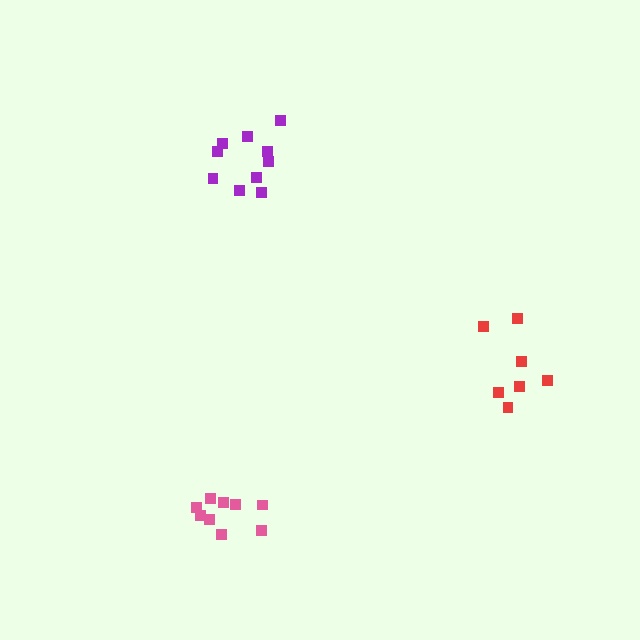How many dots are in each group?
Group 1: 10 dots, Group 2: 9 dots, Group 3: 7 dots (26 total).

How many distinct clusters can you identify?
There are 3 distinct clusters.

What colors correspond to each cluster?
The clusters are colored: purple, pink, red.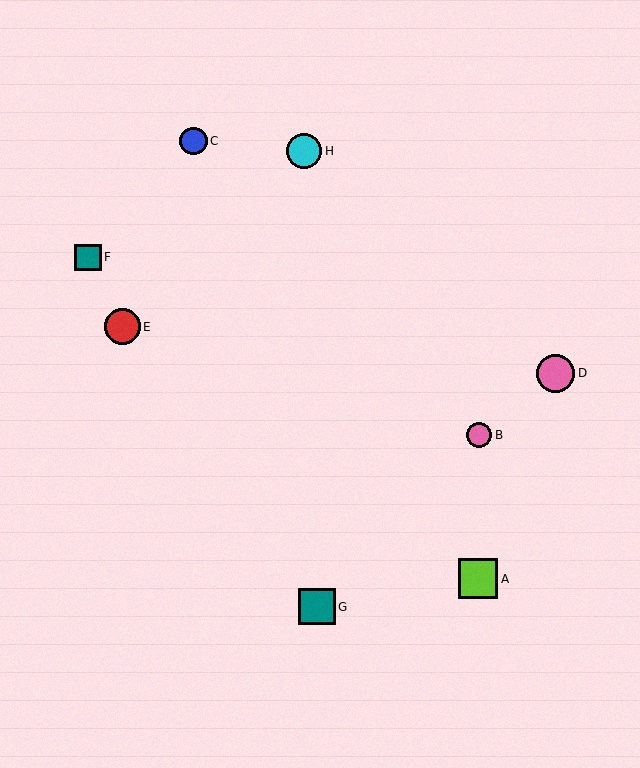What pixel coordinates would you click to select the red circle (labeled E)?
Click at (122, 327) to select the red circle E.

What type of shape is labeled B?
Shape B is a pink circle.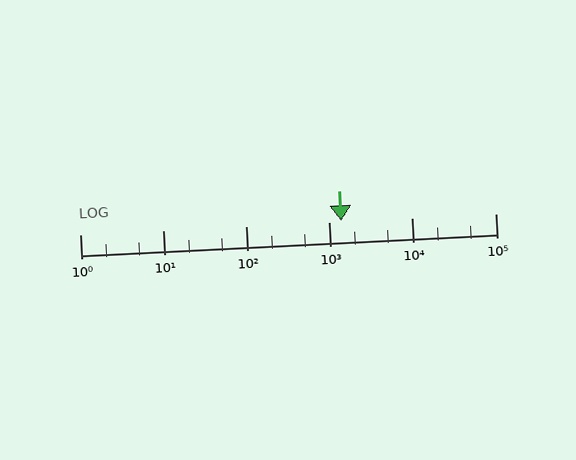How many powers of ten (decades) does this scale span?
The scale spans 5 decades, from 1 to 100000.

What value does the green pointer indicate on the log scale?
The pointer indicates approximately 1400.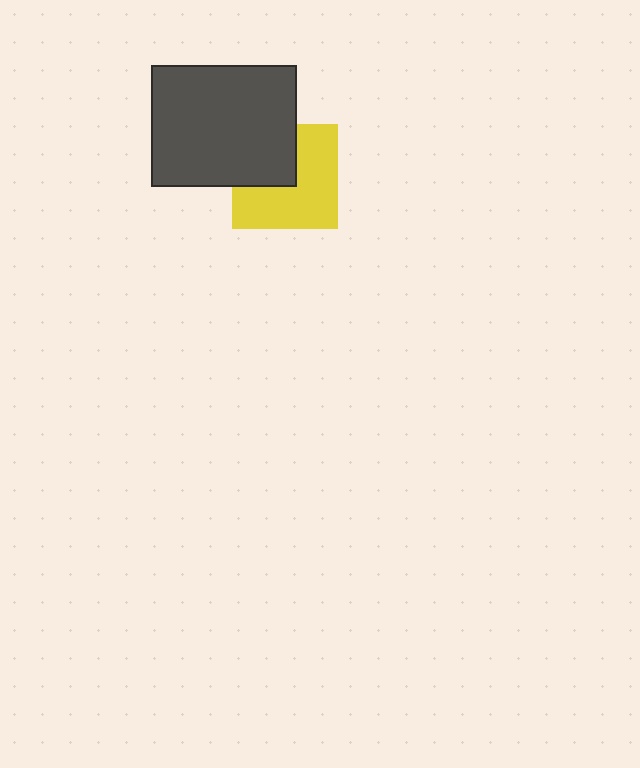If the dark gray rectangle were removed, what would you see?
You would see the complete yellow square.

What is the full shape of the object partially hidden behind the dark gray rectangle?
The partially hidden object is a yellow square.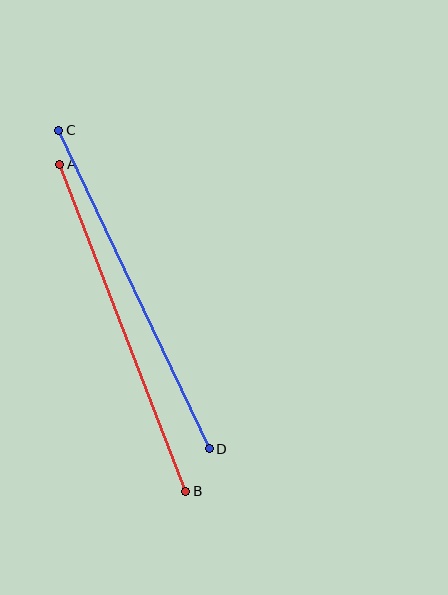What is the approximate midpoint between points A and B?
The midpoint is at approximately (123, 328) pixels.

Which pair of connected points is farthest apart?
Points C and D are farthest apart.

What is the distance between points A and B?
The distance is approximately 351 pixels.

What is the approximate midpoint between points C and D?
The midpoint is at approximately (134, 290) pixels.